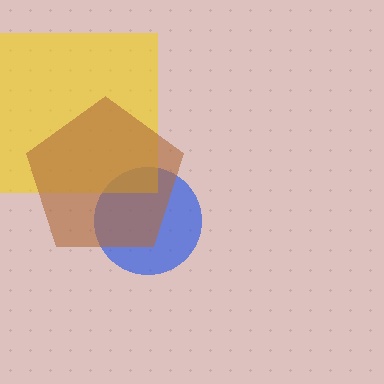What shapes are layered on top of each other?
The layered shapes are: a blue circle, a yellow square, a brown pentagon.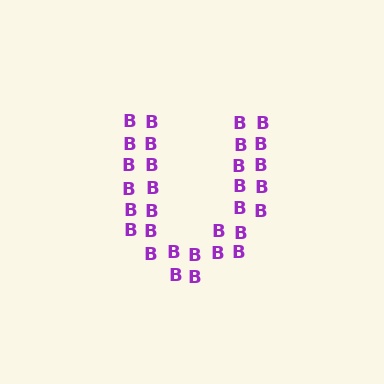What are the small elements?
The small elements are letter B's.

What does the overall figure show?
The overall figure shows the letter U.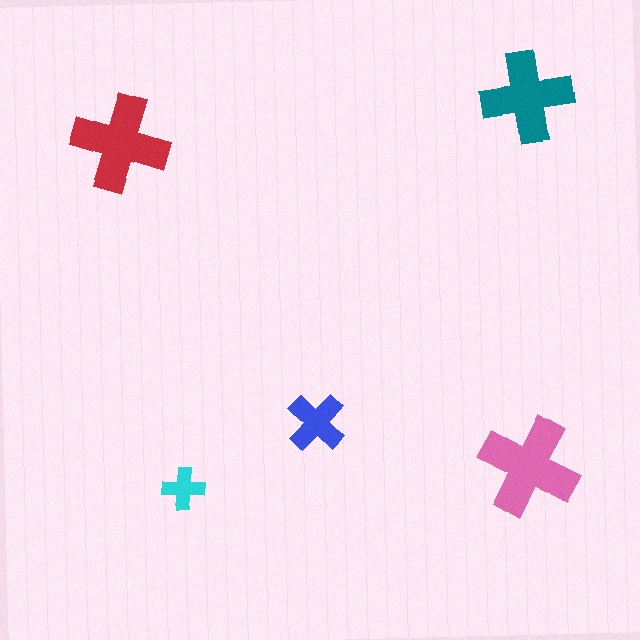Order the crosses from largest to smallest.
the pink one, the red one, the teal one, the blue one, the cyan one.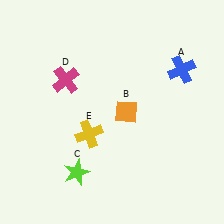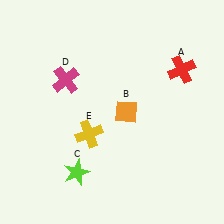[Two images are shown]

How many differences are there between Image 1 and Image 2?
There is 1 difference between the two images.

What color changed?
The cross (A) changed from blue in Image 1 to red in Image 2.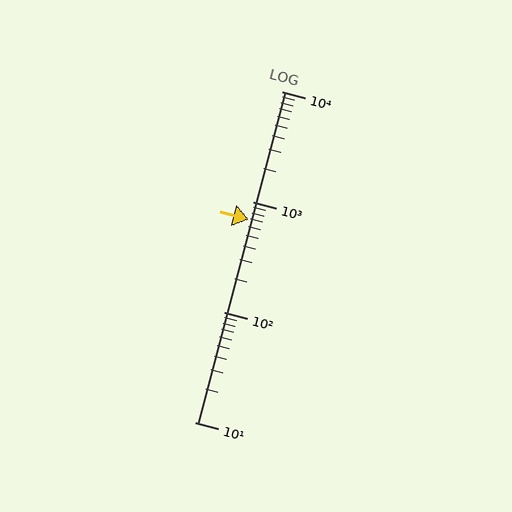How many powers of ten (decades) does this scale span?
The scale spans 3 decades, from 10 to 10000.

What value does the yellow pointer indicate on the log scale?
The pointer indicates approximately 690.